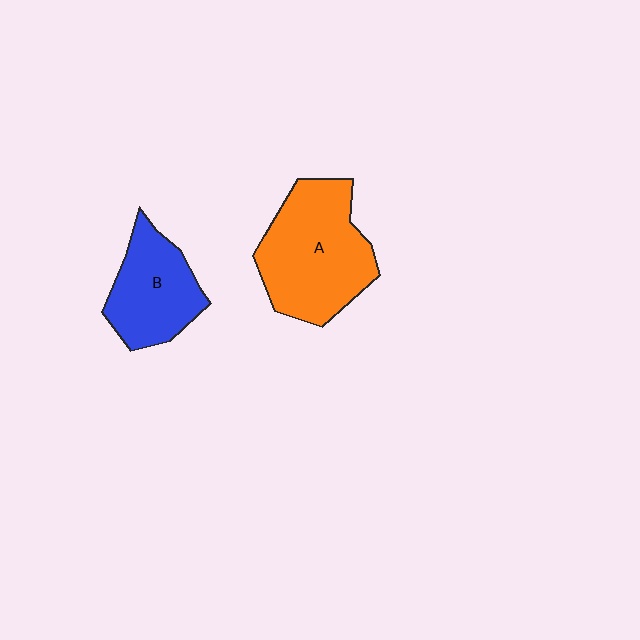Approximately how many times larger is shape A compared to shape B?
Approximately 1.5 times.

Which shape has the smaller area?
Shape B (blue).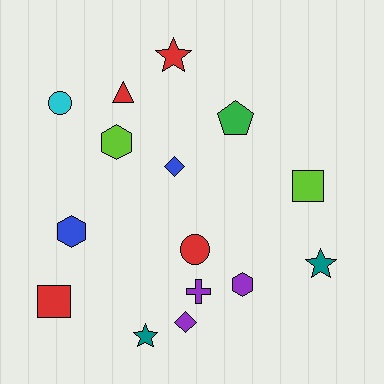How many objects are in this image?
There are 15 objects.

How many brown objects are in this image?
There are no brown objects.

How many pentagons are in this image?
There is 1 pentagon.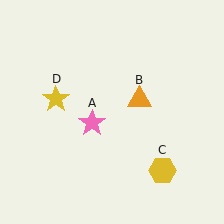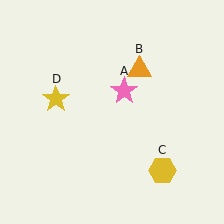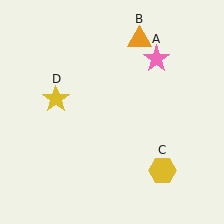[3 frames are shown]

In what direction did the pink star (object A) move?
The pink star (object A) moved up and to the right.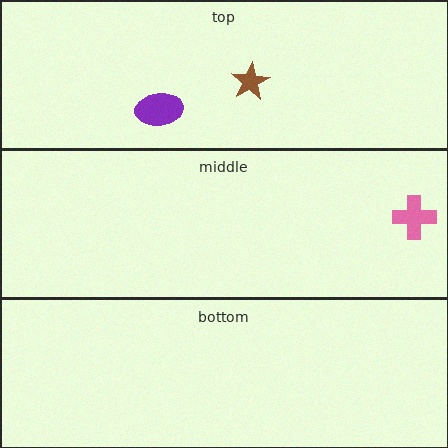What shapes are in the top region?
The purple ellipse, the brown star.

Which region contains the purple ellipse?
The top region.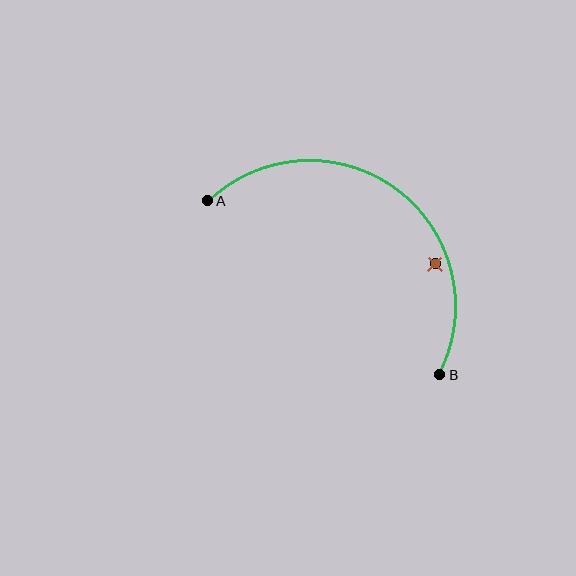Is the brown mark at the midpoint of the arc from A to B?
No — the brown mark does not lie on the arc at all. It sits slightly inside the curve.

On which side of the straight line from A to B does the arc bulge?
The arc bulges above and to the right of the straight line connecting A and B.